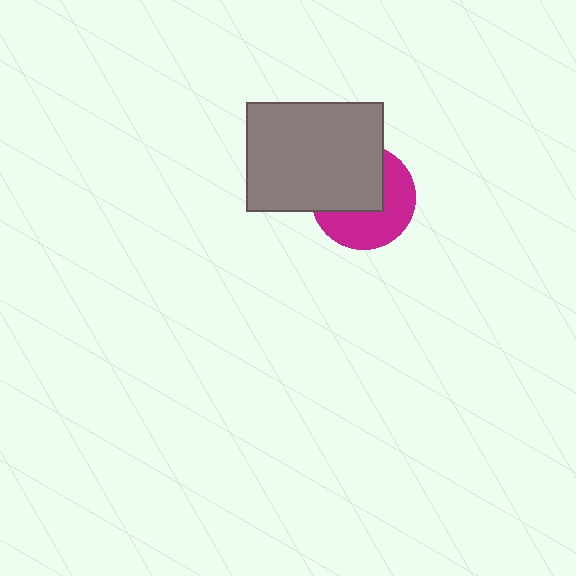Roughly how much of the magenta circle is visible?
About half of it is visible (roughly 51%).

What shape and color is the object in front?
The object in front is a gray rectangle.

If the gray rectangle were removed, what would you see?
You would see the complete magenta circle.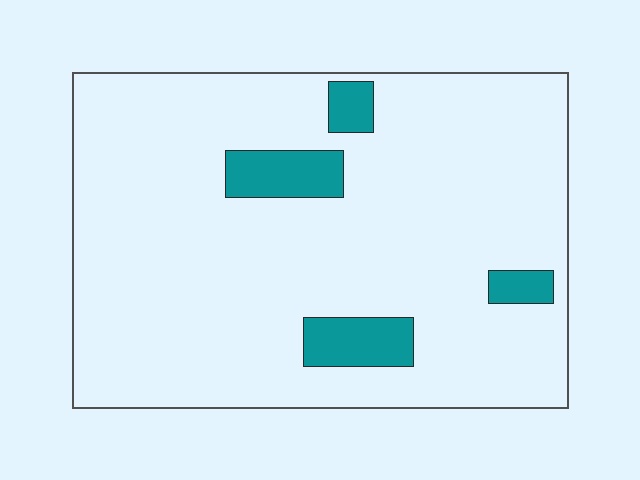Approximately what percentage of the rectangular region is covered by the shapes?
Approximately 10%.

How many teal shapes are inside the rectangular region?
4.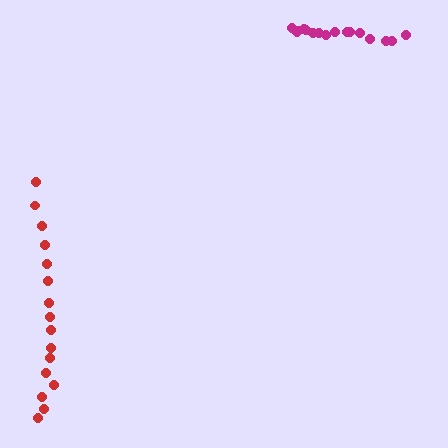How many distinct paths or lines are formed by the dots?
There are 2 distinct paths.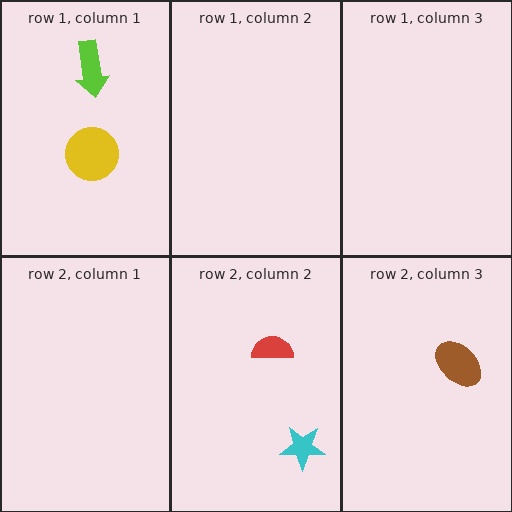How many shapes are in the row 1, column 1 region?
2.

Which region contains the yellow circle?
The row 1, column 1 region.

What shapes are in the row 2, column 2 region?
The cyan star, the red semicircle.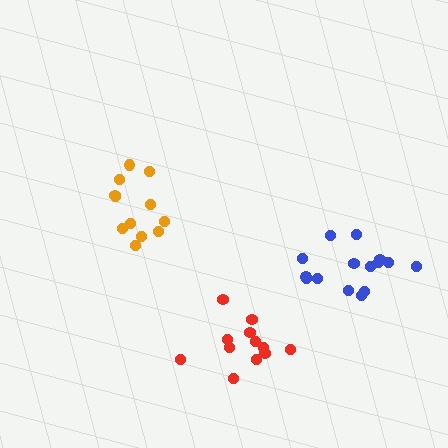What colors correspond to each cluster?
The clusters are colored: orange, red, blue.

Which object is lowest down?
The red cluster is bottommost.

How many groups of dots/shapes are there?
There are 3 groups.